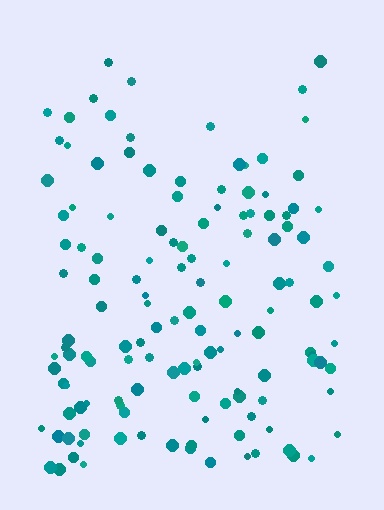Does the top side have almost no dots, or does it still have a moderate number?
Still a moderate number, just noticeably fewer than the bottom.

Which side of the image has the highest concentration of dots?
The bottom.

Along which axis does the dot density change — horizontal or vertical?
Vertical.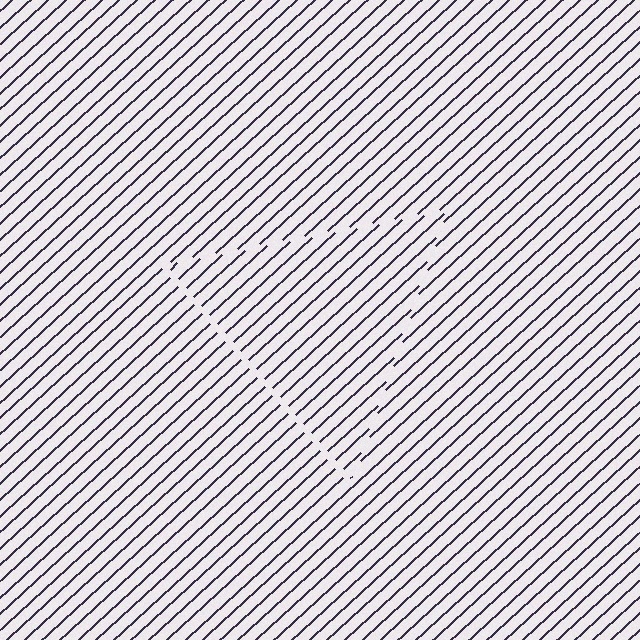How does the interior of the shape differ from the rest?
The interior of the shape contains the same grating, shifted by half a period — the contour is defined by the phase discontinuity where line-ends from the inner and outer gratings abut.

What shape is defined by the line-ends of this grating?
An illusory triangle. The interior of the shape contains the same grating, shifted by half a period — the contour is defined by the phase discontinuity where line-ends from the inner and outer gratings abut.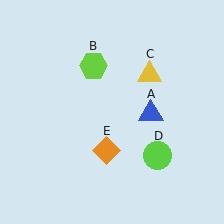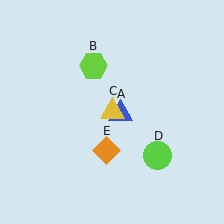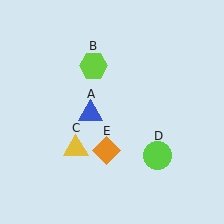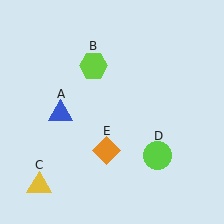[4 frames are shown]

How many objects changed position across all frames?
2 objects changed position: blue triangle (object A), yellow triangle (object C).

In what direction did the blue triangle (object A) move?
The blue triangle (object A) moved left.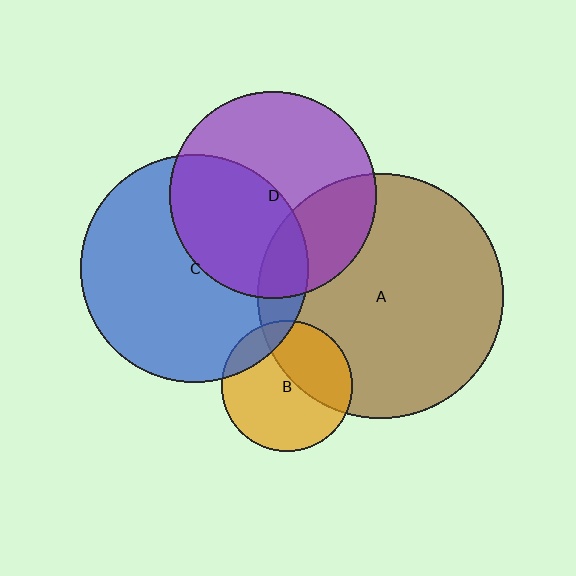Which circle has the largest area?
Circle A (brown).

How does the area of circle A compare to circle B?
Approximately 3.5 times.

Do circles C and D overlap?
Yes.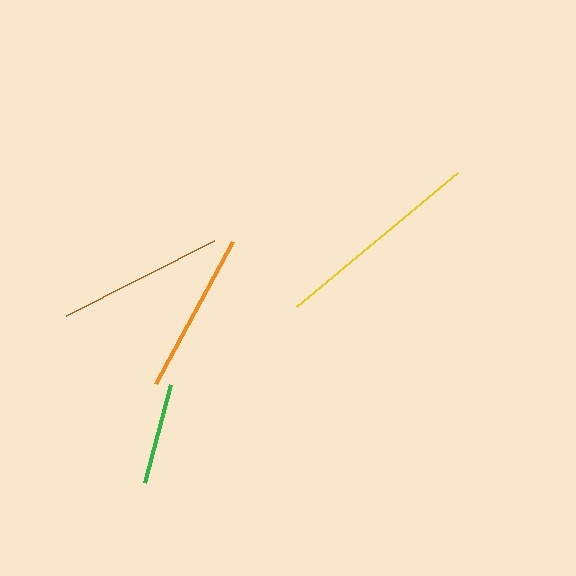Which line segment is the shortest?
The green line is the shortest at approximately 102 pixels.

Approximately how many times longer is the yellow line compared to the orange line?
The yellow line is approximately 1.3 times the length of the orange line.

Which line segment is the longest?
The yellow line is the longest at approximately 209 pixels.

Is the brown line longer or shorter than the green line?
The brown line is longer than the green line.